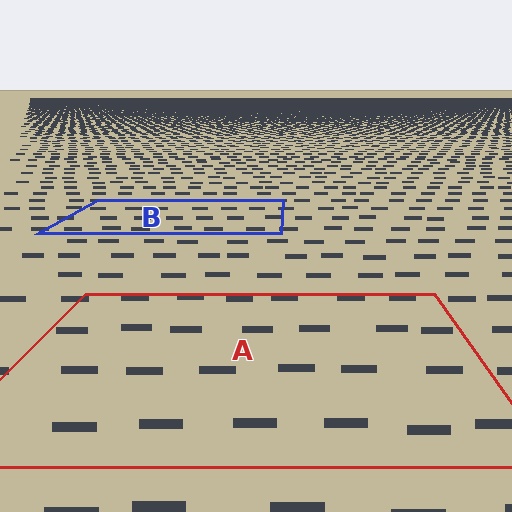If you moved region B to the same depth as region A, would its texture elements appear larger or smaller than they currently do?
They would appear larger. At a closer depth, the same texture elements are projected at a bigger on-screen size.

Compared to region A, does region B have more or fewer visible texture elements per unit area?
Region B has more texture elements per unit area — they are packed more densely because it is farther away.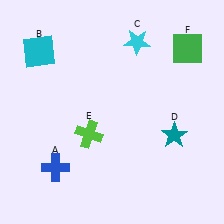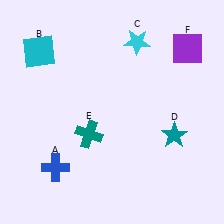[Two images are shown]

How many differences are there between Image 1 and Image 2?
There are 2 differences between the two images.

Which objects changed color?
E changed from lime to teal. F changed from green to purple.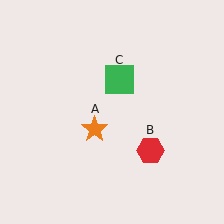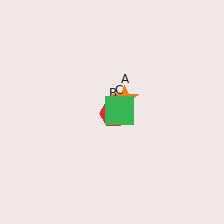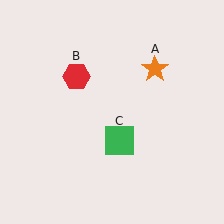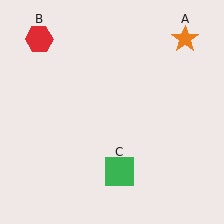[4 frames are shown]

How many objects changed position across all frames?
3 objects changed position: orange star (object A), red hexagon (object B), green square (object C).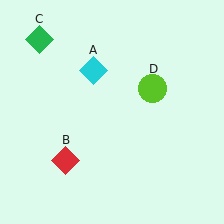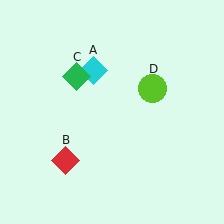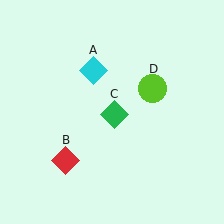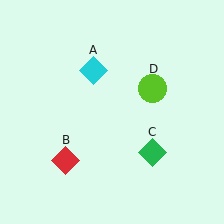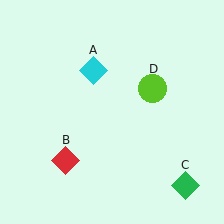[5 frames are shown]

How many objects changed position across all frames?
1 object changed position: green diamond (object C).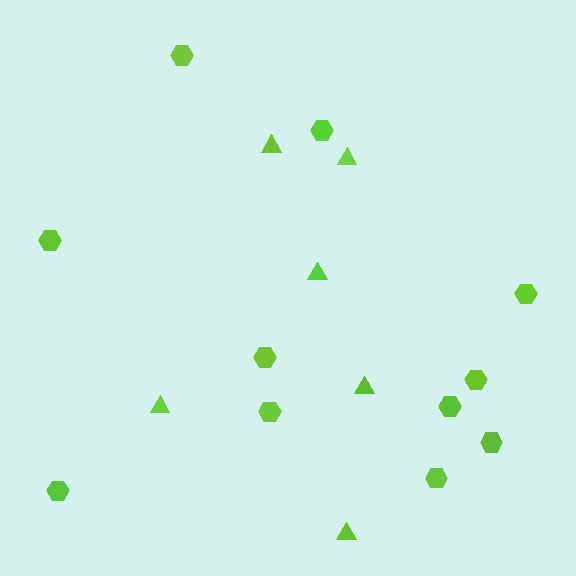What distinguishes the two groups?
There are 2 groups: one group of triangles (6) and one group of hexagons (11).